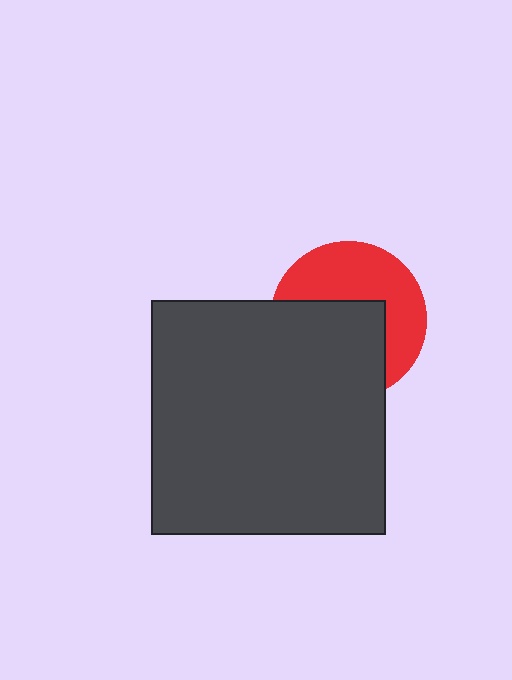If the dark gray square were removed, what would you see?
You would see the complete red circle.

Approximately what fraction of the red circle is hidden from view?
Roughly 52% of the red circle is hidden behind the dark gray square.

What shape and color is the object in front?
The object in front is a dark gray square.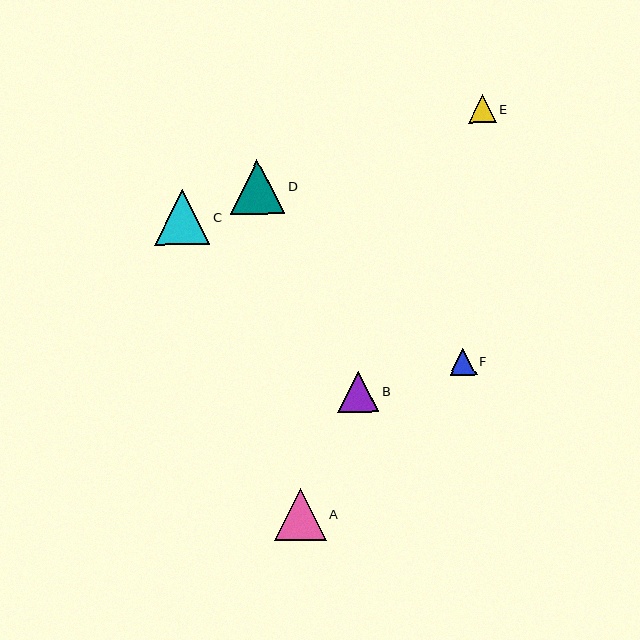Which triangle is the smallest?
Triangle F is the smallest with a size of approximately 27 pixels.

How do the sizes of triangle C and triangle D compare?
Triangle C and triangle D are approximately the same size.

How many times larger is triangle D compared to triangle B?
Triangle D is approximately 1.3 times the size of triangle B.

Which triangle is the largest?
Triangle C is the largest with a size of approximately 55 pixels.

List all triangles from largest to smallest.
From largest to smallest: C, D, A, B, E, F.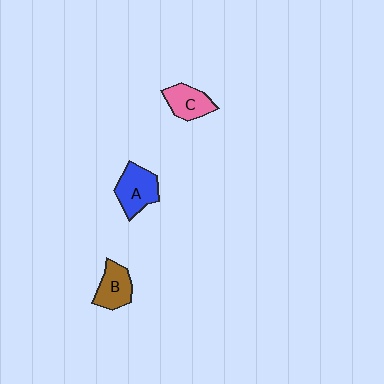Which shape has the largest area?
Shape A (blue).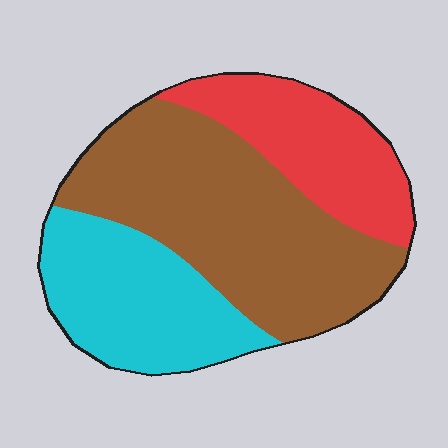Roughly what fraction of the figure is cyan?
Cyan takes up about one quarter (1/4) of the figure.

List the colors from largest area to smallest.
From largest to smallest: brown, cyan, red.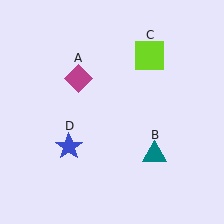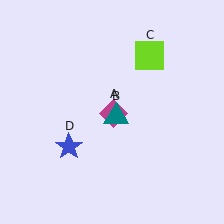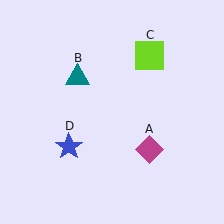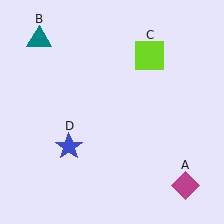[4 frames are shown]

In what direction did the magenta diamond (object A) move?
The magenta diamond (object A) moved down and to the right.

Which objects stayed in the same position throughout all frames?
Lime square (object C) and blue star (object D) remained stationary.